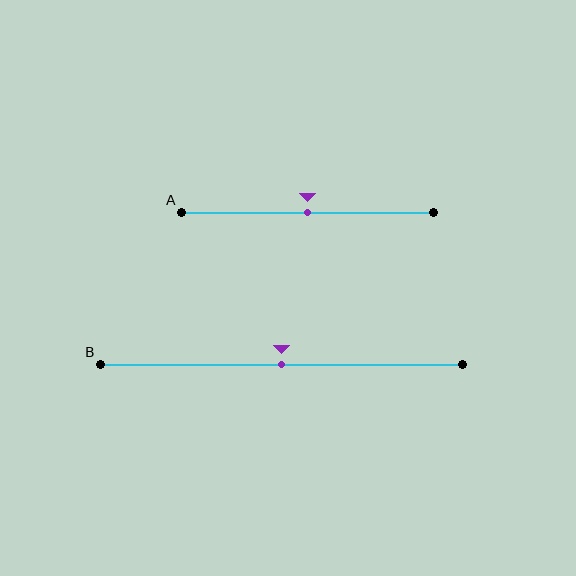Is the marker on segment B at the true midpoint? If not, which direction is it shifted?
Yes, the marker on segment B is at the true midpoint.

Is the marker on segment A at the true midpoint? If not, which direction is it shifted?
Yes, the marker on segment A is at the true midpoint.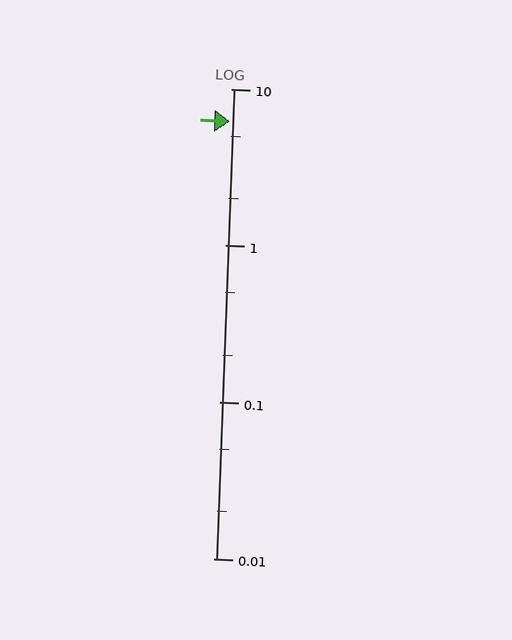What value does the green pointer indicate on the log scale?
The pointer indicates approximately 6.2.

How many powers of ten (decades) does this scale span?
The scale spans 3 decades, from 0.01 to 10.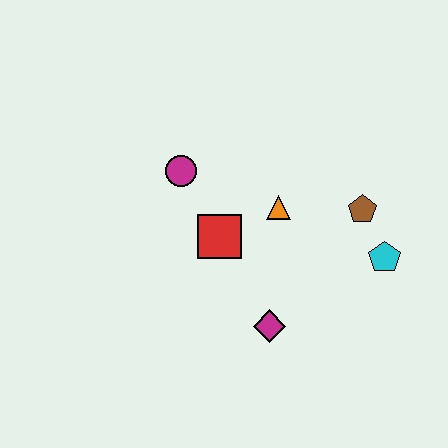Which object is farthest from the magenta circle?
The cyan pentagon is farthest from the magenta circle.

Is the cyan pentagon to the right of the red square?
Yes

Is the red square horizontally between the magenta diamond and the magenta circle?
Yes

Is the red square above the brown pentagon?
No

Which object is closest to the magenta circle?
The red square is closest to the magenta circle.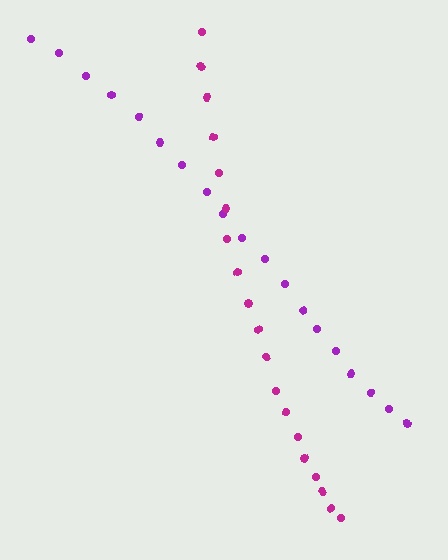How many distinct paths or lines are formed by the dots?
There are 2 distinct paths.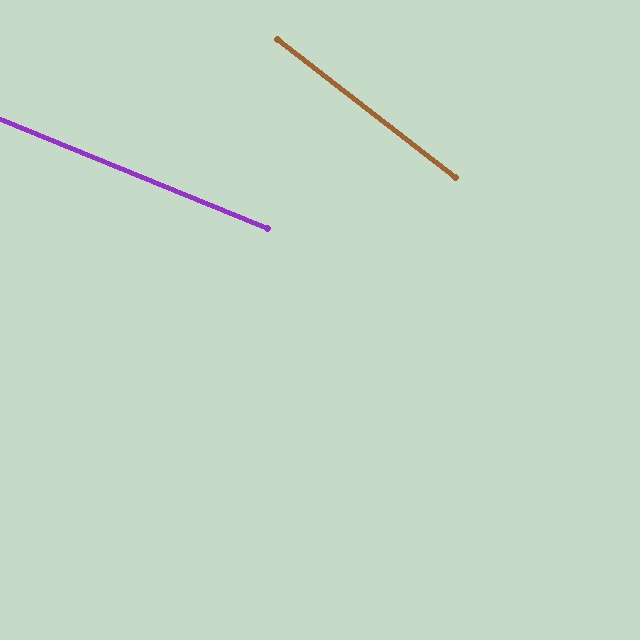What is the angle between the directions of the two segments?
Approximately 16 degrees.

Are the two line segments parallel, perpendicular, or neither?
Neither parallel nor perpendicular — they differ by about 16°.